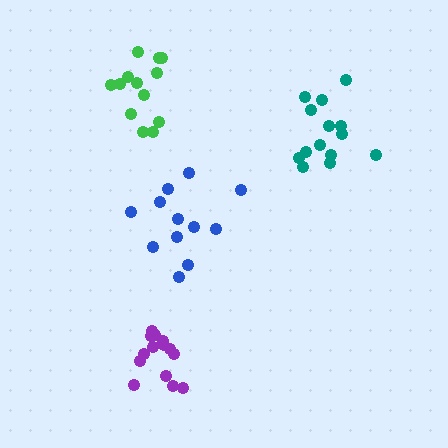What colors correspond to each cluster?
The clusters are colored: purple, blue, teal, green.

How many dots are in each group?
Group 1: 14 dots, Group 2: 12 dots, Group 3: 14 dots, Group 4: 13 dots (53 total).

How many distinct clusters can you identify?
There are 4 distinct clusters.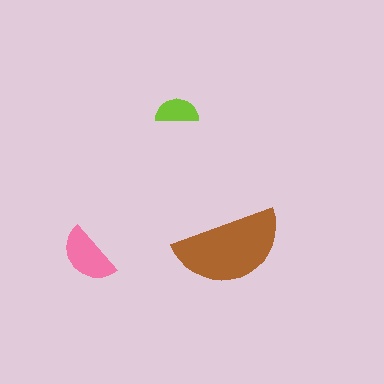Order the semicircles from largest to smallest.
the brown one, the pink one, the lime one.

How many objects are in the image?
There are 3 objects in the image.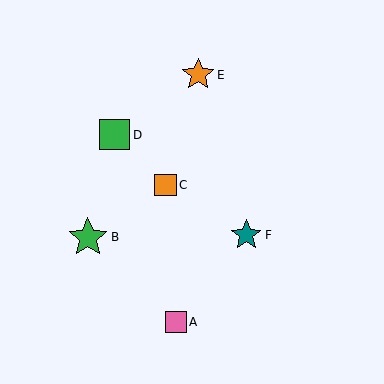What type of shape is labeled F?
Shape F is a teal star.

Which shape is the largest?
The green star (labeled B) is the largest.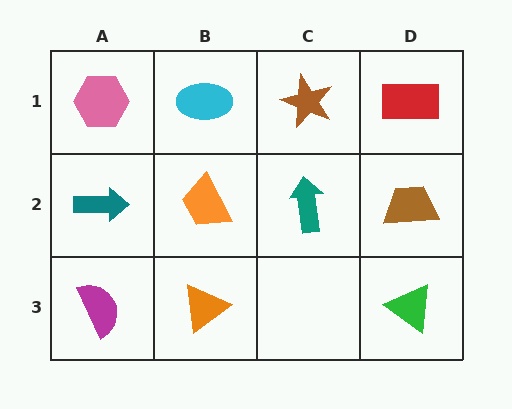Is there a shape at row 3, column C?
No, that cell is empty.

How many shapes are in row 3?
3 shapes.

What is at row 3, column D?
A green triangle.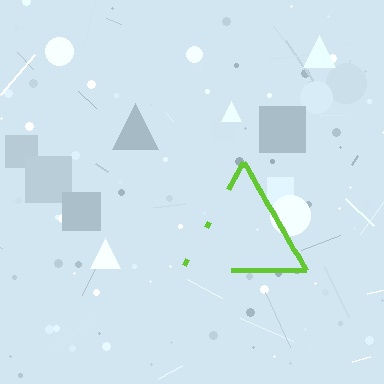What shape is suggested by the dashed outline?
The dashed outline suggests a triangle.